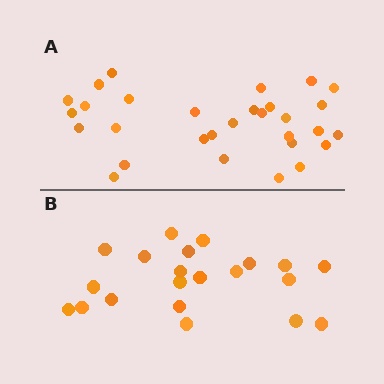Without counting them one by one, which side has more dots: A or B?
Region A (the top region) has more dots.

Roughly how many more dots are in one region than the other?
Region A has roughly 8 or so more dots than region B.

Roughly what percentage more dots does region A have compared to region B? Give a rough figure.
About 45% more.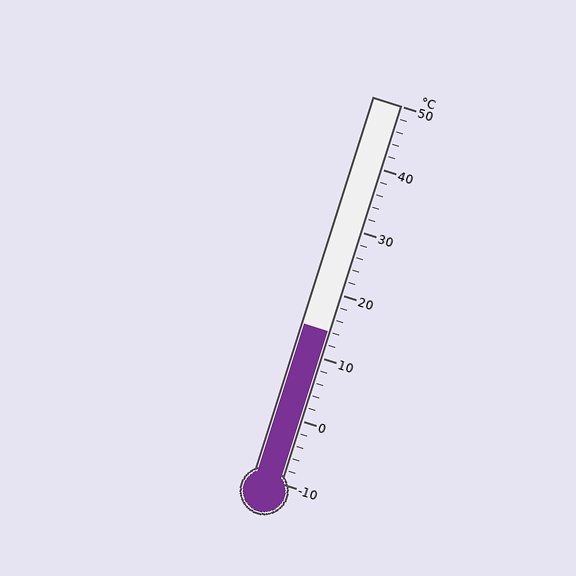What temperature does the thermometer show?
The thermometer shows approximately 14°C.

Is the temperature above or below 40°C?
The temperature is below 40°C.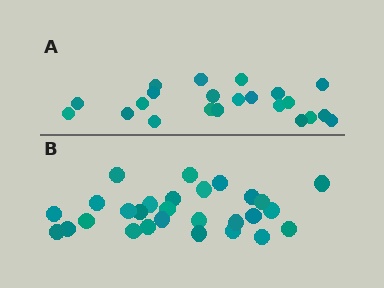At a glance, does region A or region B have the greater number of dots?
Region B (the bottom region) has more dots.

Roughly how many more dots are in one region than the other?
Region B has about 6 more dots than region A.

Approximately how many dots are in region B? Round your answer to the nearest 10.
About 30 dots. (The exact count is 28, which rounds to 30.)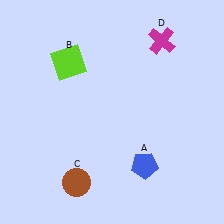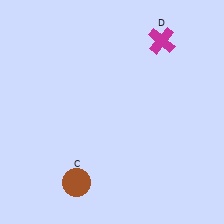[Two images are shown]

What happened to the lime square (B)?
The lime square (B) was removed in Image 2. It was in the top-left area of Image 1.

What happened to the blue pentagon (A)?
The blue pentagon (A) was removed in Image 2. It was in the bottom-right area of Image 1.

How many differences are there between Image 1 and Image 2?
There are 2 differences between the two images.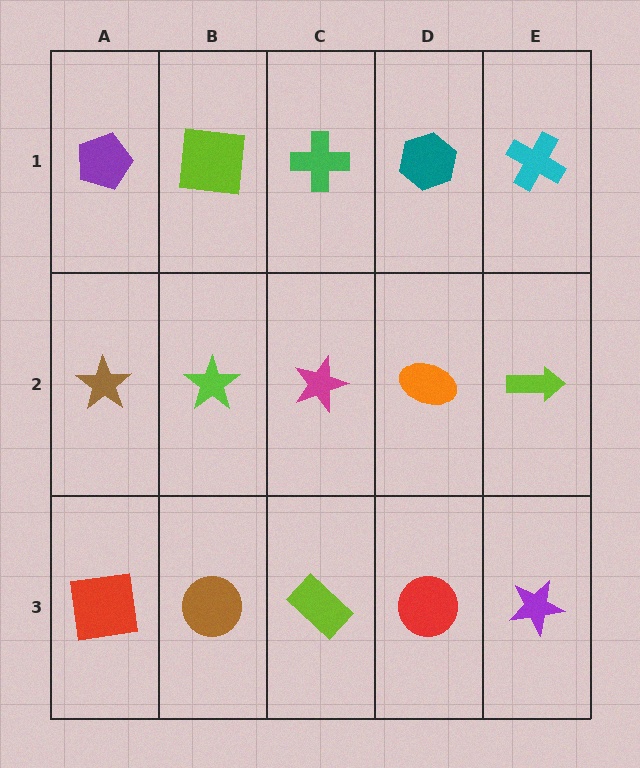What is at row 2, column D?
An orange ellipse.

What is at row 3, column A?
A red square.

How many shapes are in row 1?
5 shapes.